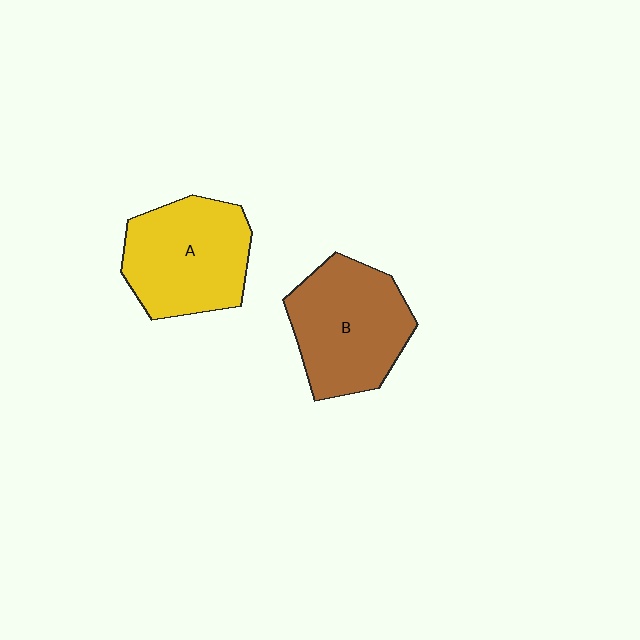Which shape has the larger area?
Shape B (brown).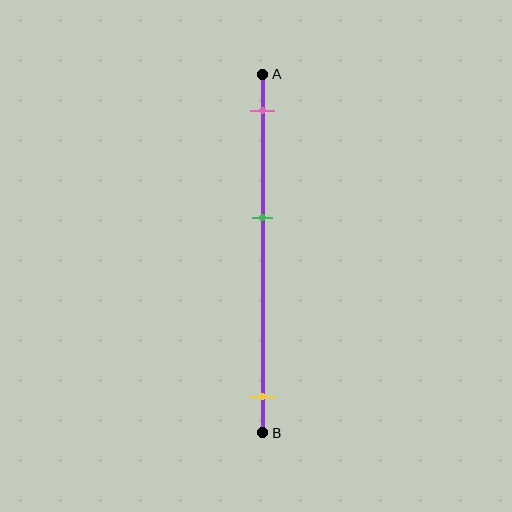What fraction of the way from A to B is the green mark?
The green mark is approximately 40% (0.4) of the way from A to B.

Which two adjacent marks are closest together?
The pink and green marks are the closest adjacent pair.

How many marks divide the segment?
There are 3 marks dividing the segment.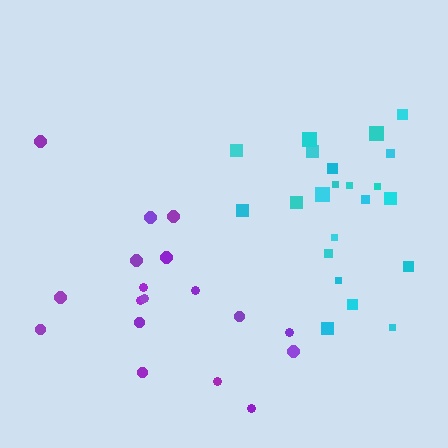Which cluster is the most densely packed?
Cyan.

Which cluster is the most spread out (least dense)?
Purple.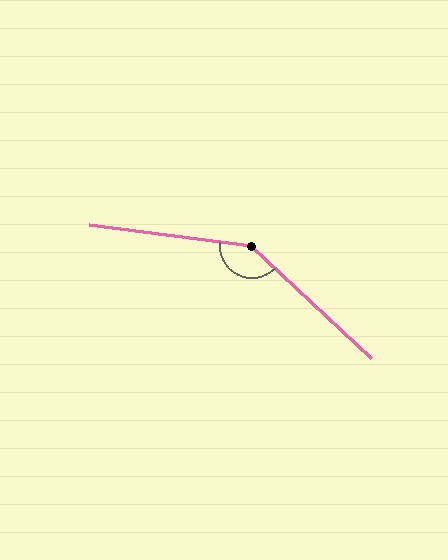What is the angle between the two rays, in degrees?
Approximately 144 degrees.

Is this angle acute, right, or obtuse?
It is obtuse.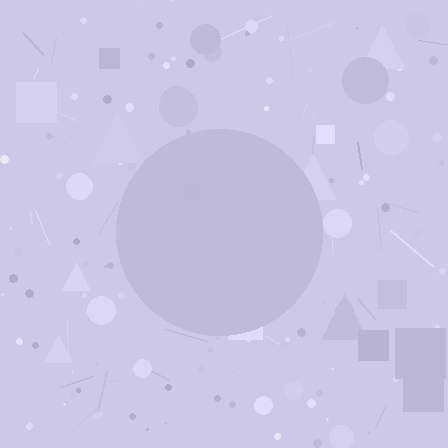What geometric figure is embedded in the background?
A circle is embedded in the background.